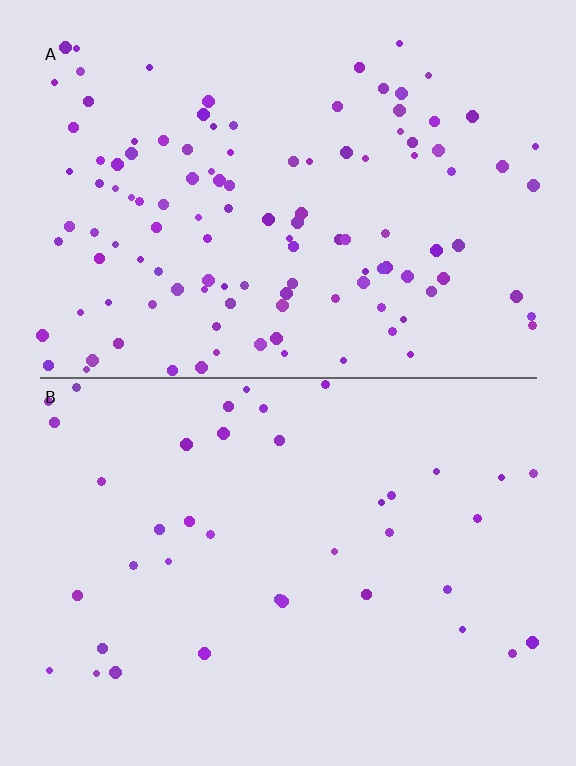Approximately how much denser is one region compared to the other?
Approximately 3.1× — region A over region B.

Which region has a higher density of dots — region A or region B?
A (the top).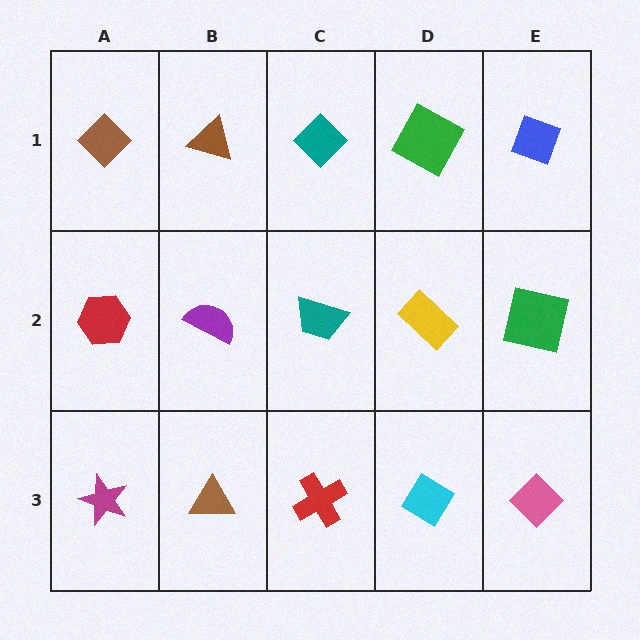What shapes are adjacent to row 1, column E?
A green square (row 2, column E), a green square (row 1, column D).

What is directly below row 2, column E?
A pink diamond.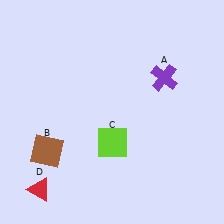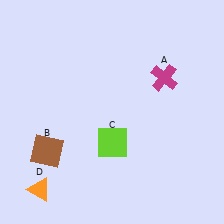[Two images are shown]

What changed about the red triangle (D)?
In Image 1, D is red. In Image 2, it changed to orange.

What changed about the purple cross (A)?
In Image 1, A is purple. In Image 2, it changed to magenta.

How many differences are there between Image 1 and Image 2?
There are 2 differences between the two images.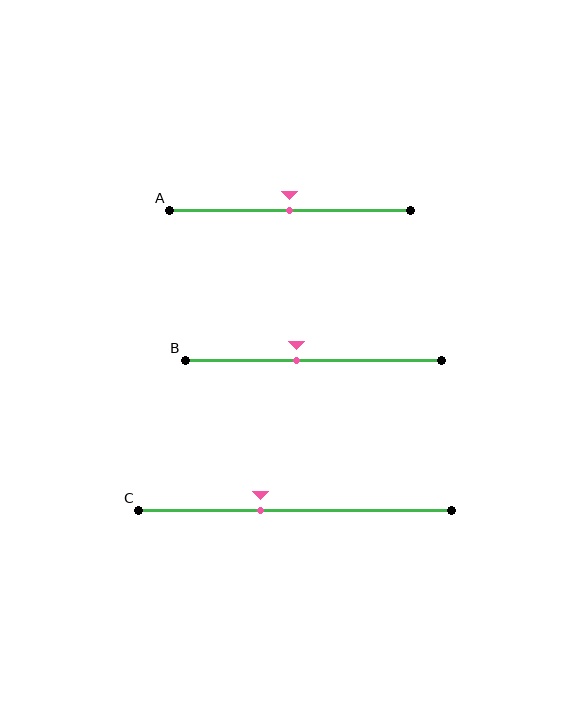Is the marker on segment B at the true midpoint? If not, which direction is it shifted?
No, the marker on segment B is shifted to the left by about 7% of the segment length.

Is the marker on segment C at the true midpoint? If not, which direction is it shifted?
No, the marker on segment C is shifted to the left by about 11% of the segment length.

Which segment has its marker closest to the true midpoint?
Segment A has its marker closest to the true midpoint.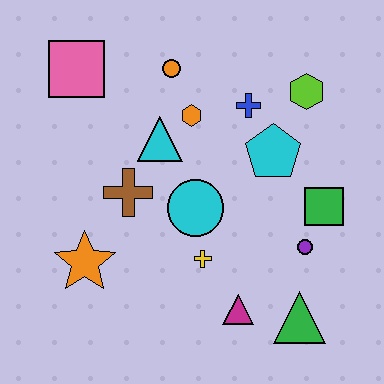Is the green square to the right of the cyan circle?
Yes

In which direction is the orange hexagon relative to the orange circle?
The orange hexagon is below the orange circle.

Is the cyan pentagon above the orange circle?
No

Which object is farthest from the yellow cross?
The pink square is farthest from the yellow cross.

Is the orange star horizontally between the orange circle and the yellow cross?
No